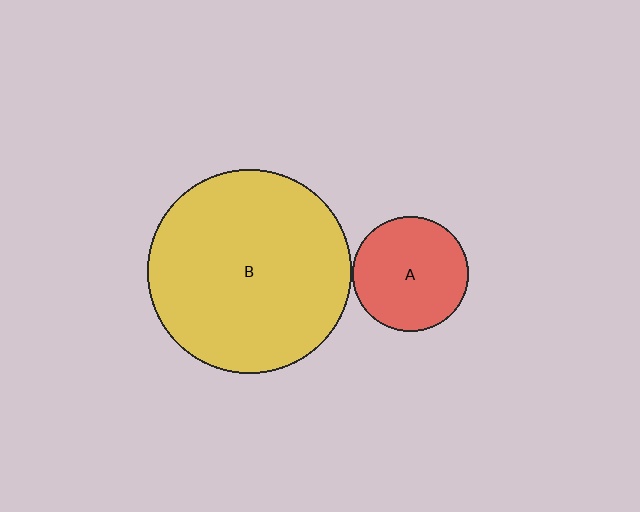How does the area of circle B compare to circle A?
Approximately 3.1 times.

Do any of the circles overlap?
No, none of the circles overlap.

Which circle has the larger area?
Circle B (yellow).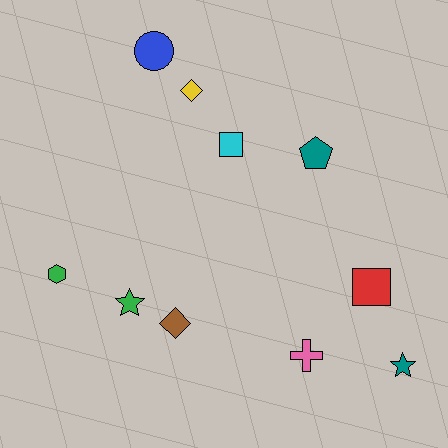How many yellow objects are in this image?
There is 1 yellow object.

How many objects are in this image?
There are 10 objects.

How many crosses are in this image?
There is 1 cross.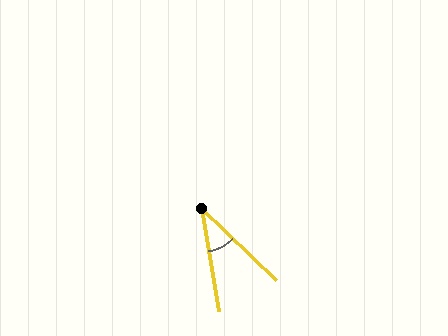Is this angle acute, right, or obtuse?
It is acute.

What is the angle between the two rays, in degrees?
Approximately 37 degrees.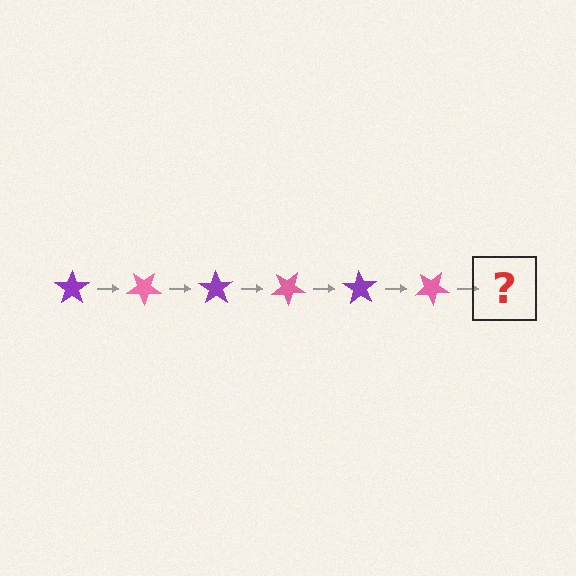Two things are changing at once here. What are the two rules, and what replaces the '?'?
The two rules are that it rotates 35 degrees each step and the color cycles through purple and pink. The '?' should be a purple star, rotated 210 degrees from the start.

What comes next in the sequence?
The next element should be a purple star, rotated 210 degrees from the start.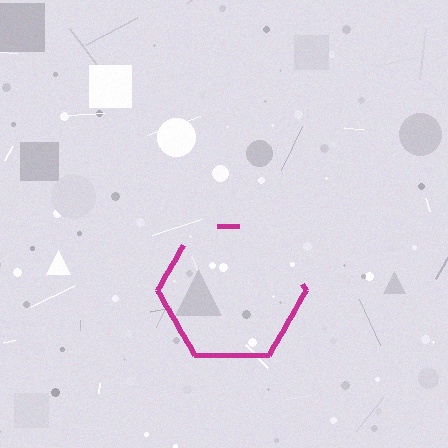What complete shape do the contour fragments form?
The contour fragments form a hexagon.